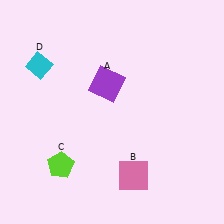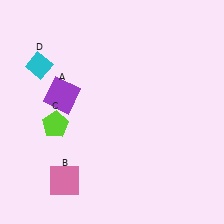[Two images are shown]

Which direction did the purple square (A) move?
The purple square (A) moved left.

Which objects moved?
The objects that moved are: the purple square (A), the pink square (B), the lime pentagon (C).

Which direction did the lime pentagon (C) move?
The lime pentagon (C) moved up.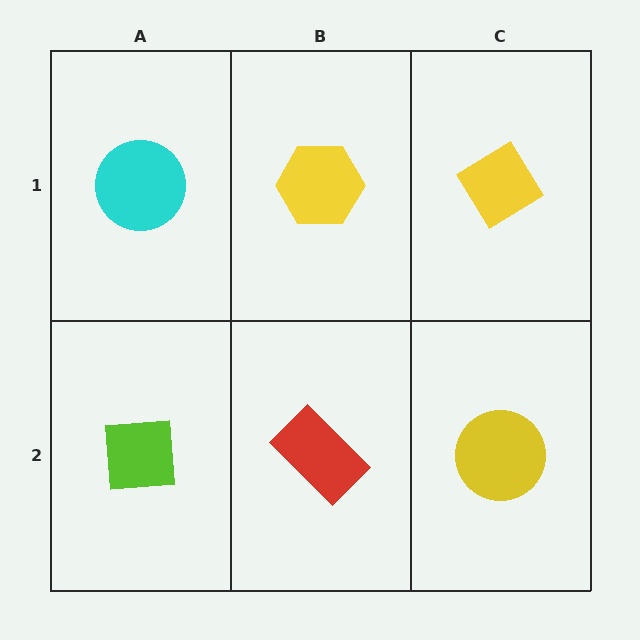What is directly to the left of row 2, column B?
A lime square.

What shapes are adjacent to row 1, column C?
A yellow circle (row 2, column C), a yellow hexagon (row 1, column B).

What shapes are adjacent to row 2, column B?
A yellow hexagon (row 1, column B), a lime square (row 2, column A), a yellow circle (row 2, column C).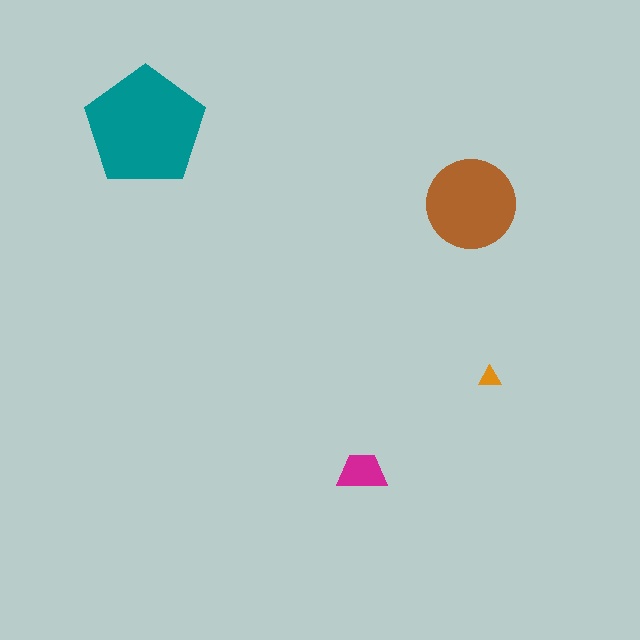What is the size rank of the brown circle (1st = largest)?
2nd.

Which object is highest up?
The teal pentagon is topmost.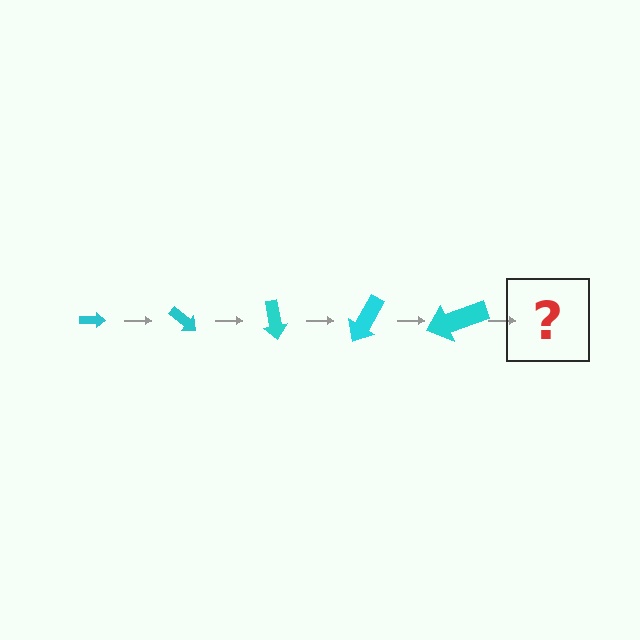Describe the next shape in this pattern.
It should be an arrow, larger than the previous one and rotated 200 degrees from the start.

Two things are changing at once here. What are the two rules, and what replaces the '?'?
The two rules are that the arrow grows larger each step and it rotates 40 degrees each step. The '?' should be an arrow, larger than the previous one and rotated 200 degrees from the start.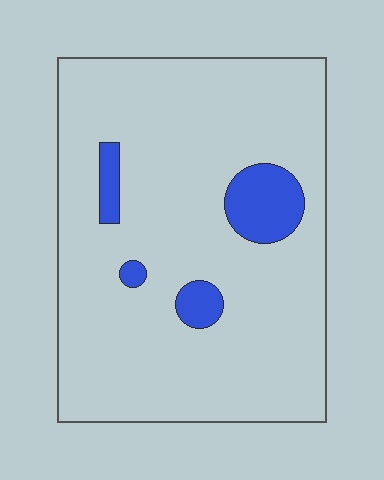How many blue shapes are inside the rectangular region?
4.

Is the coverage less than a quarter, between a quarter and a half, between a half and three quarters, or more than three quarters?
Less than a quarter.